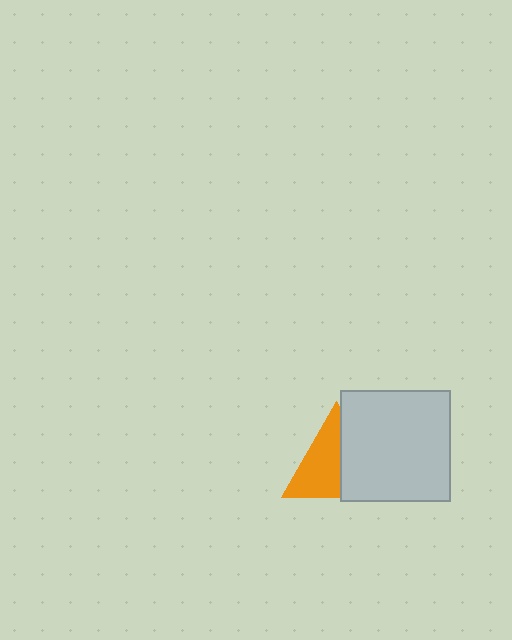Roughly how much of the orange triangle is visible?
About half of it is visible (roughly 55%).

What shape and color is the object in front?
The object in front is a light gray square.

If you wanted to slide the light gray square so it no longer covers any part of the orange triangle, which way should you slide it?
Slide it right — that is the most direct way to separate the two shapes.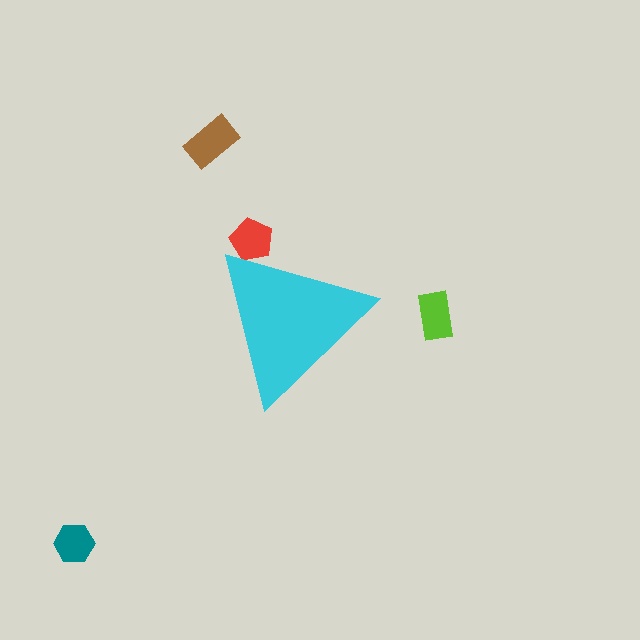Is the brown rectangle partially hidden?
No, the brown rectangle is fully visible.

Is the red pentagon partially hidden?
Yes, the red pentagon is partially hidden behind the cyan triangle.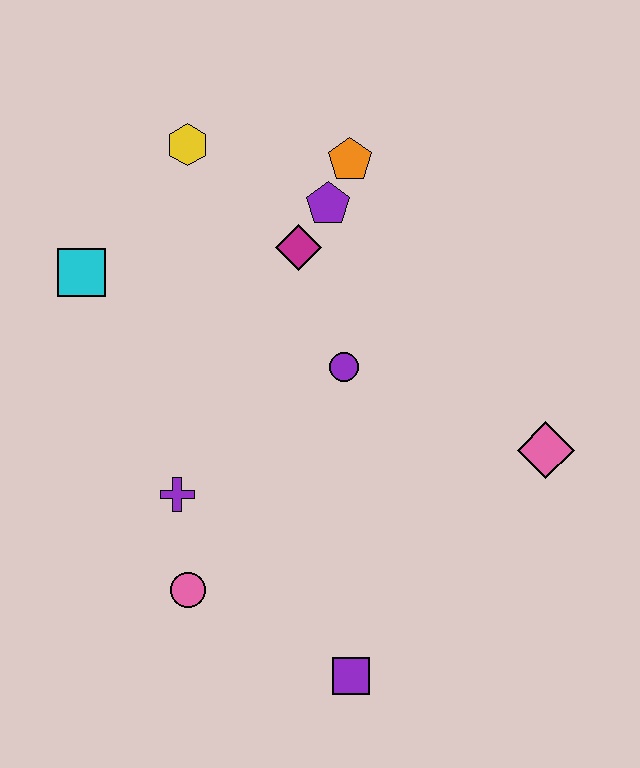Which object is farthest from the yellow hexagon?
The purple square is farthest from the yellow hexagon.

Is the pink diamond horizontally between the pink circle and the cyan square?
No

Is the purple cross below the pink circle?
No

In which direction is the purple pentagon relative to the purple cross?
The purple pentagon is above the purple cross.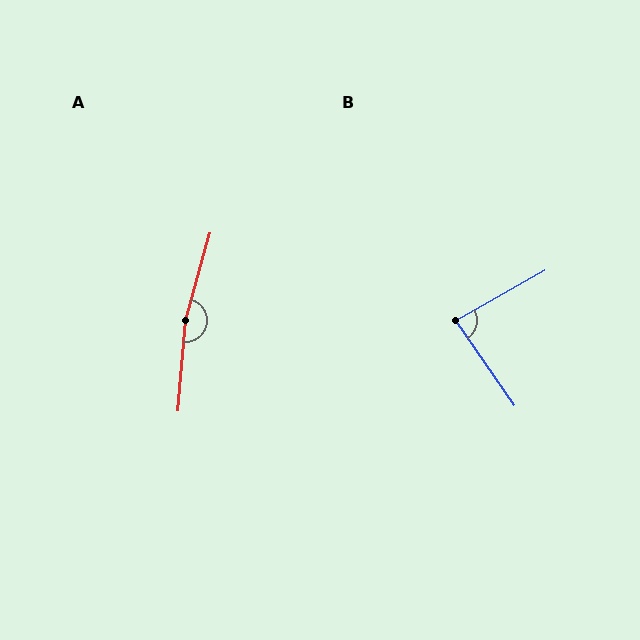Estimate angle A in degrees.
Approximately 169 degrees.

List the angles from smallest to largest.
B (85°), A (169°).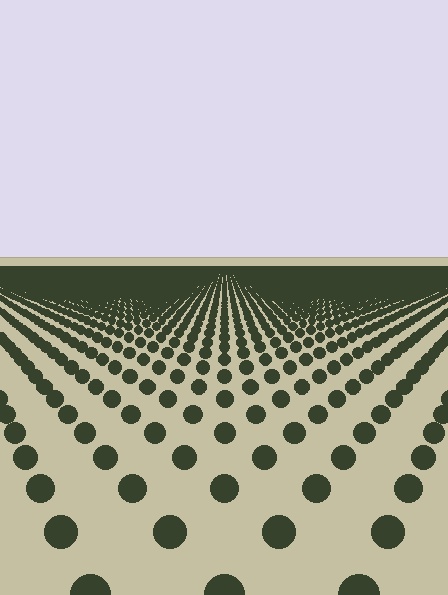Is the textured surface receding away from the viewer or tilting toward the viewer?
The surface is receding away from the viewer. Texture elements get smaller and denser toward the top.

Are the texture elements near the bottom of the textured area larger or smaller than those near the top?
Larger. Near the bottom, elements are closer to the viewer and appear at a bigger on-screen size.